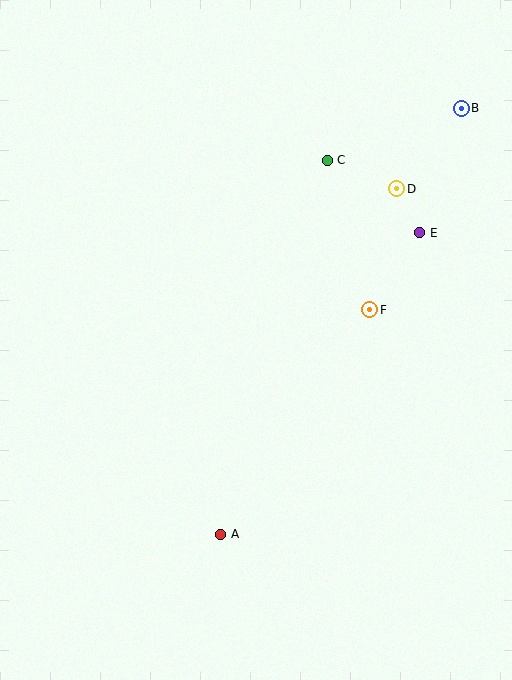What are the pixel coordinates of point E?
Point E is at (420, 233).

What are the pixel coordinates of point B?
Point B is at (461, 108).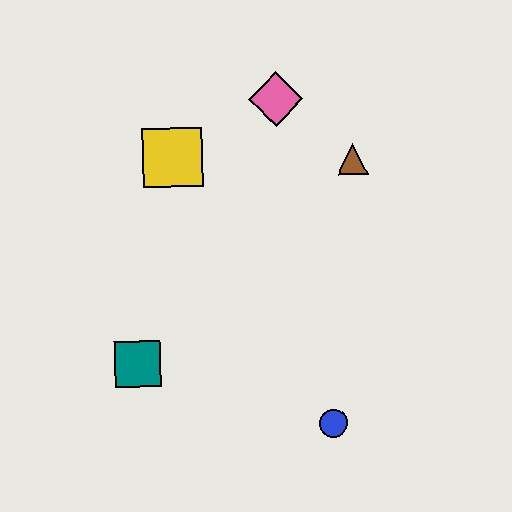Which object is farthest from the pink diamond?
The blue circle is farthest from the pink diamond.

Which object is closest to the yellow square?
The pink diamond is closest to the yellow square.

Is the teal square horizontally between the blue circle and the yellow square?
No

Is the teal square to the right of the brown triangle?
No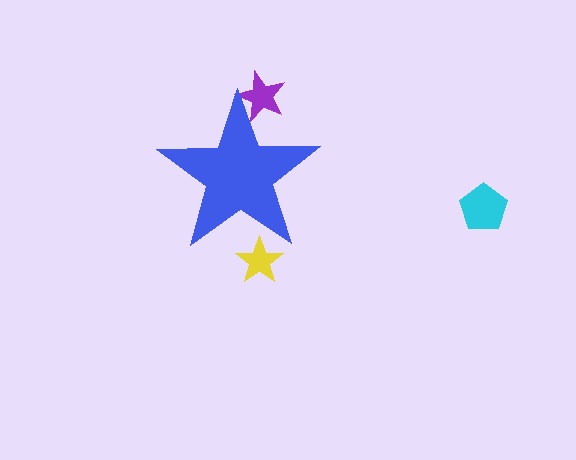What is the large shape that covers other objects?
A blue star.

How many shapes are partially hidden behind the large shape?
2 shapes are partially hidden.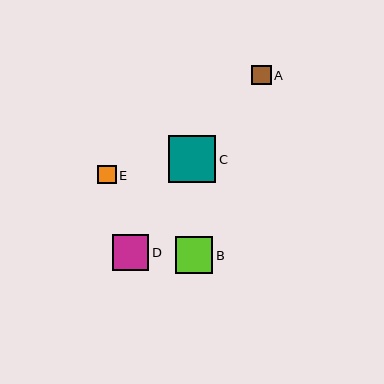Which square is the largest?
Square C is the largest with a size of approximately 48 pixels.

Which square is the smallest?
Square E is the smallest with a size of approximately 18 pixels.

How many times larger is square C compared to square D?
Square C is approximately 1.3 times the size of square D.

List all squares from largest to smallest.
From largest to smallest: C, B, D, A, E.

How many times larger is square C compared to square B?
Square C is approximately 1.3 times the size of square B.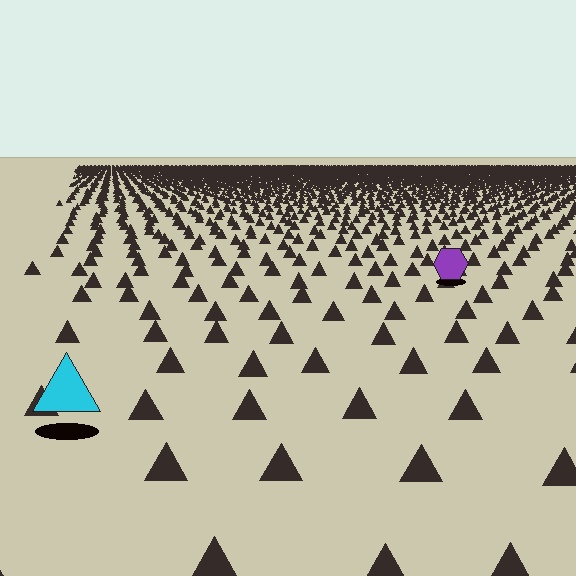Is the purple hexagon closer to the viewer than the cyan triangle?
No. The cyan triangle is closer — you can tell from the texture gradient: the ground texture is coarser near it.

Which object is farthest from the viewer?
The purple hexagon is farthest from the viewer. It appears smaller and the ground texture around it is denser.